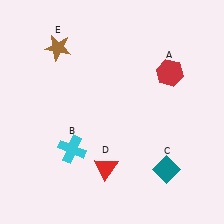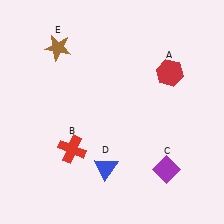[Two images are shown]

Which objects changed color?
B changed from cyan to red. C changed from teal to purple. D changed from red to blue.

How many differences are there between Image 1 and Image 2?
There are 3 differences between the two images.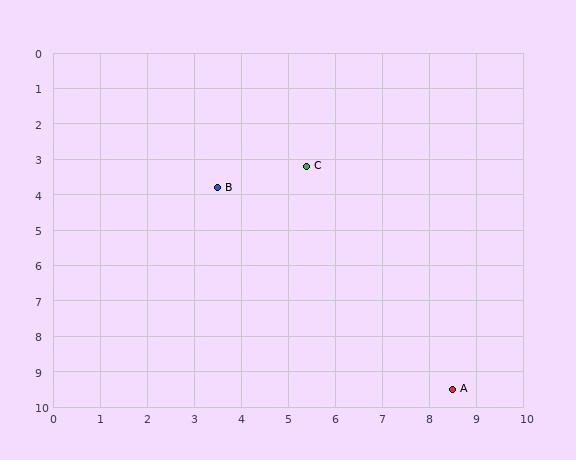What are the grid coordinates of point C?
Point C is at approximately (5.4, 3.2).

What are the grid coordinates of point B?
Point B is at approximately (3.5, 3.8).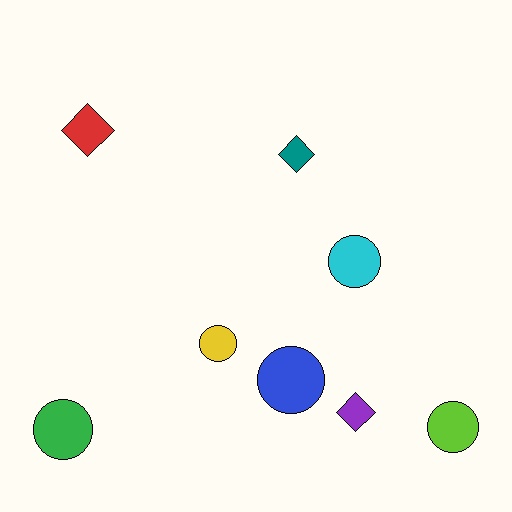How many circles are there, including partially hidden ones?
There are 5 circles.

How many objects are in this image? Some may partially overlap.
There are 8 objects.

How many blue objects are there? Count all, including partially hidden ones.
There is 1 blue object.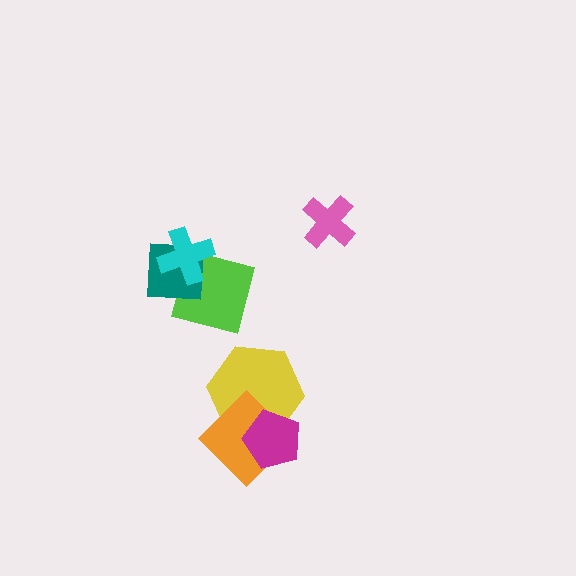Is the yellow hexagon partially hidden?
Yes, it is partially covered by another shape.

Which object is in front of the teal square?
The cyan cross is in front of the teal square.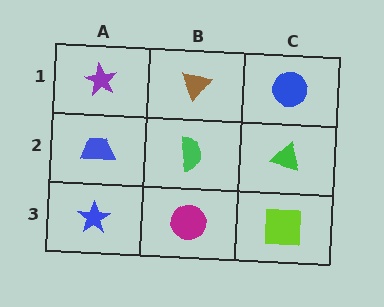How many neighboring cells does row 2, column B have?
4.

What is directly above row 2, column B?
A brown triangle.